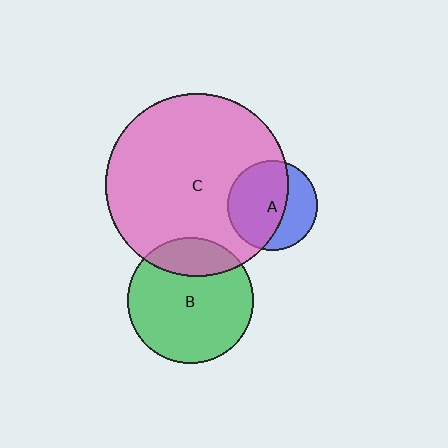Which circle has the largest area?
Circle C (pink).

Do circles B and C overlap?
Yes.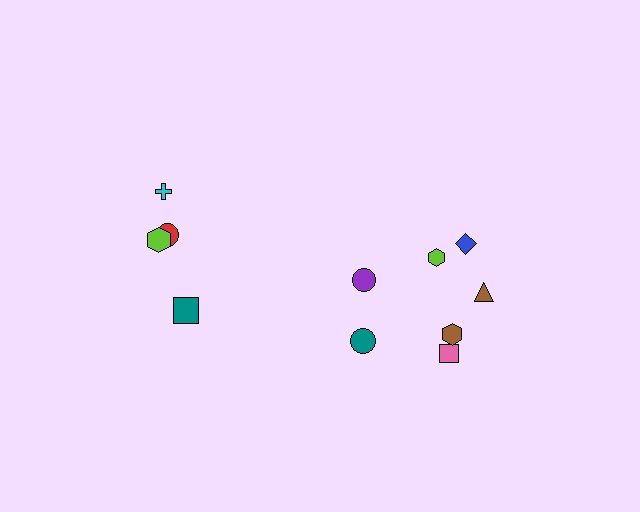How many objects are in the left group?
There are 4 objects.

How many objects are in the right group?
There are 7 objects.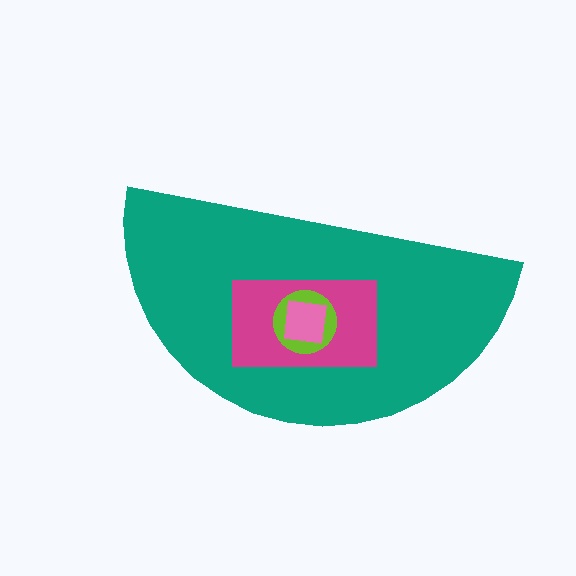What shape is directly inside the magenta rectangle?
The lime circle.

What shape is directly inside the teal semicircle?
The magenta rectangle.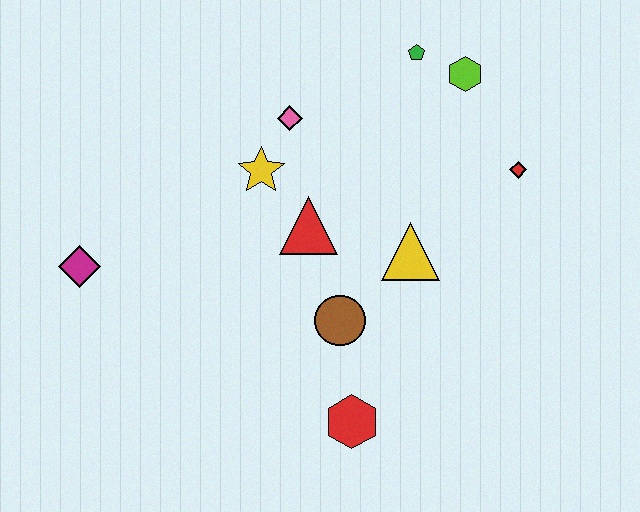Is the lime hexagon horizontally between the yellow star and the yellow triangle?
No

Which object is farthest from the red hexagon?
The green pentagon is farthest from the red hexagon.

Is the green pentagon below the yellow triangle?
No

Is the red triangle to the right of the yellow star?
Yes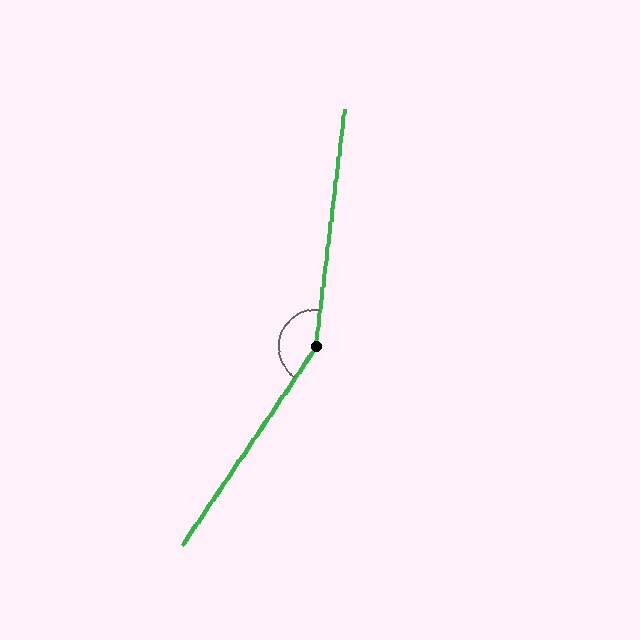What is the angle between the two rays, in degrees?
Approximately 153 degrees.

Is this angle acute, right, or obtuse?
It is obtuse.